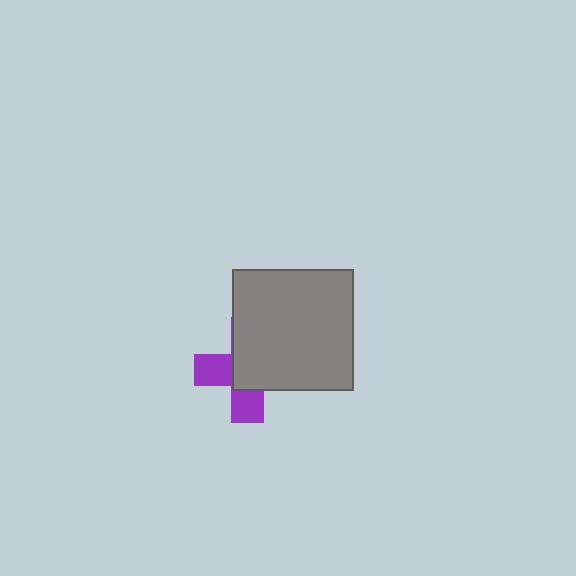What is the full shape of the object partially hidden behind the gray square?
The partially hidden object is a purple cross.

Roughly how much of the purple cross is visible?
A small part of it is visible (roughly 39%).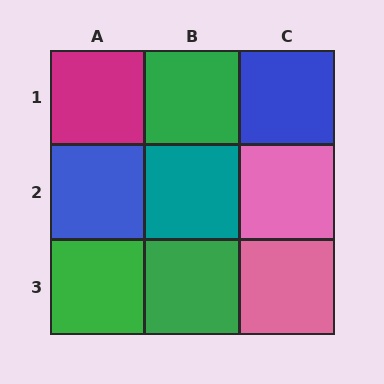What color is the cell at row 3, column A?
Green.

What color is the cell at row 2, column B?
Teal.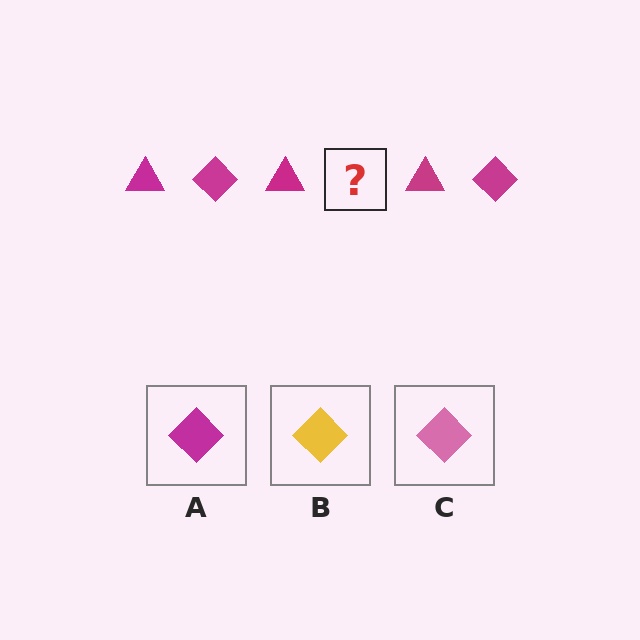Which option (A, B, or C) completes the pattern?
A.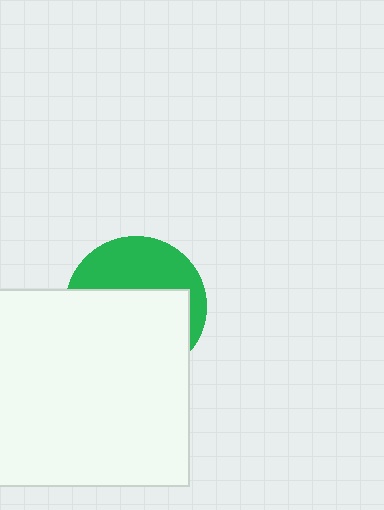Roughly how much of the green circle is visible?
A small part of it is visible (roughly 40%).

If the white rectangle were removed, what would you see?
You would see the complete green circle.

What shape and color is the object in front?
The object in front is a white rectangle.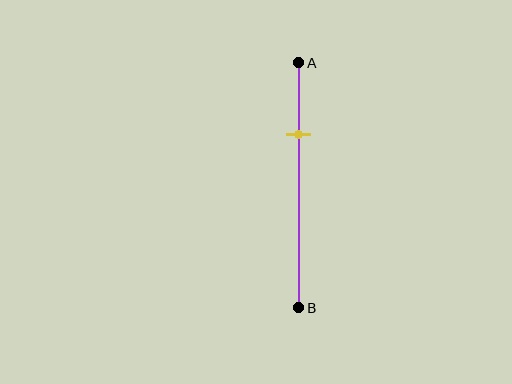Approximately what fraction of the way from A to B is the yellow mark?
The yellow mark is approximately 30% of the way from A to B.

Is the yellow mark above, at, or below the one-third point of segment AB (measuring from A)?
The yellow mark is above the one-third point of segment AB.